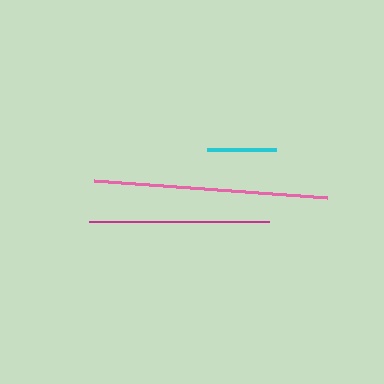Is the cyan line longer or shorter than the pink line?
The pink line is longer than the cyan line.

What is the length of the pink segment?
The pink segment is approximately 234 pixels long.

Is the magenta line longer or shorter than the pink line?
The pink line is longer than the magenta line.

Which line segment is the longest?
The pink line is the longest at approximately 234 pixels.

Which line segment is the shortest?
The cyan line is the shortest at approximately 69 pixels.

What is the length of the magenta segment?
The magenta segment is approximately 180 pixels long.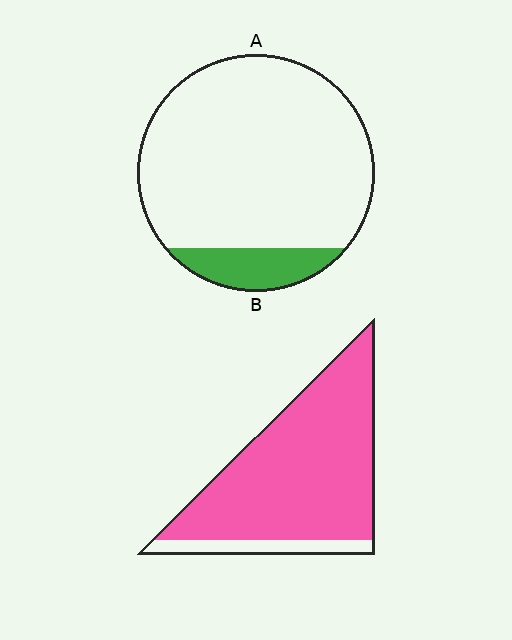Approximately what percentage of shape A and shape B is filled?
A is approximately 15% and B is approximately 90%.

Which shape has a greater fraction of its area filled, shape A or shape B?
Shape B.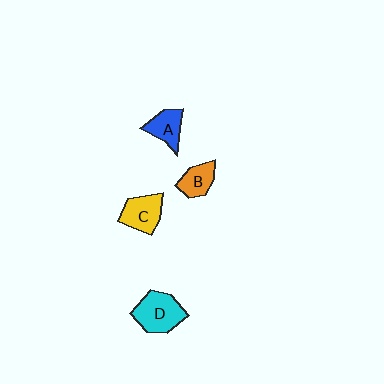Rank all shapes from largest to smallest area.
From largest to smallest: D (cyan), C (yellow), A (blue), B (orange).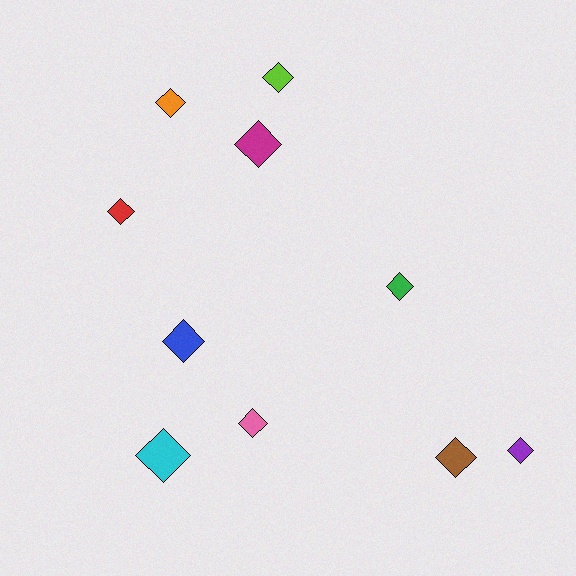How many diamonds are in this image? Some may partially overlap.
There are 10 diamonds.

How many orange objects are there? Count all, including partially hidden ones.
There is 1 orange object.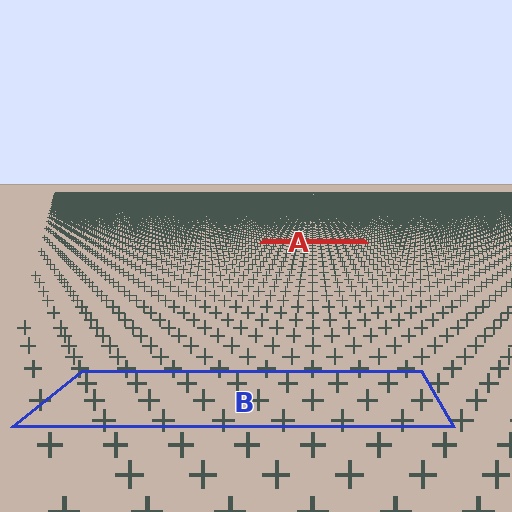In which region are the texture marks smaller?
The texture marks are smaller in region A, because it is farther away.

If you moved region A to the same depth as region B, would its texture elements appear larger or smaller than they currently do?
They would appear larger. At a closer depth, the same texture elements are projected at a bigger on-screen size.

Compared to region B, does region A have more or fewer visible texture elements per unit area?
Region A has more texture elements per unit area — they are packed more densely because it is farther away.